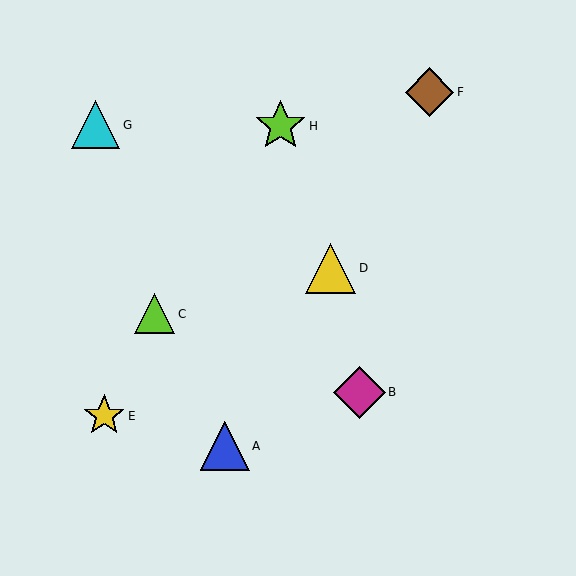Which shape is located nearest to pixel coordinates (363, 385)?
The magenta diamond (labeled B) at (359, 392) is nearest to that location.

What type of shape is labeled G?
Shape G is a cyan triangle.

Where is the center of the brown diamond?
The center of the brown diamond is at (429, 92).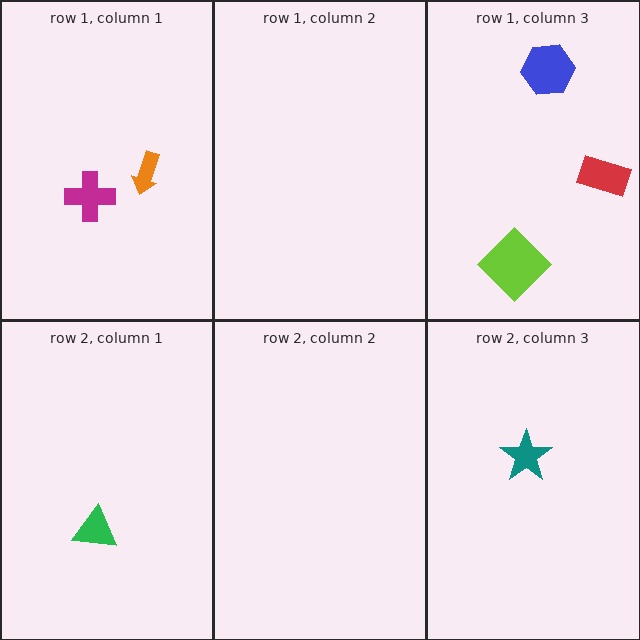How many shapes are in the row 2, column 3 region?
1.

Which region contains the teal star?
The row 2, column 3 region.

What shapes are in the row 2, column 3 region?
The teal star.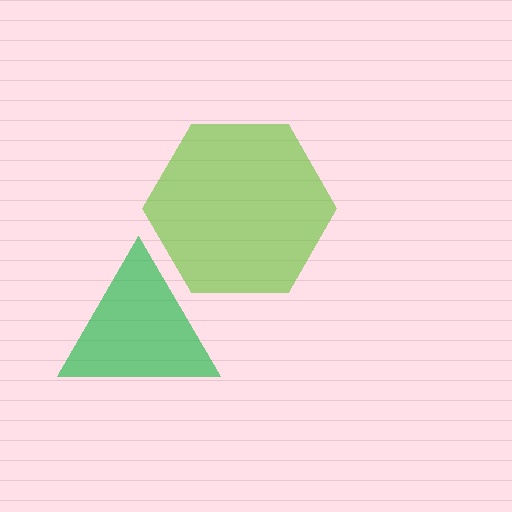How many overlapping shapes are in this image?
There are 2 overlapping shapes in the image.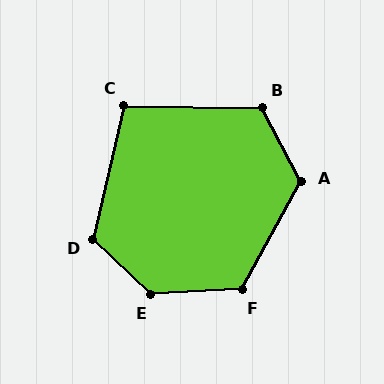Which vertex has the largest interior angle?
E, at approximately 134 degrees.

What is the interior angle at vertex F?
Approximately 121 degrees (obtuse).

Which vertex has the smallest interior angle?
C, at approximately 102 degrees.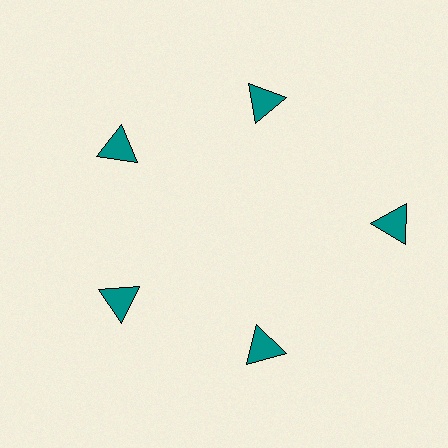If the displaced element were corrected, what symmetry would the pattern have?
It would have 5-fold rotational symmetry — the pattern would map onto itself every 72 degrees.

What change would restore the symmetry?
The symmetry would be restored by moving it inward, back onto the ring so that all 5 triangles sit at equal angles and equal distance from the center.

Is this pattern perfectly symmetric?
No. The 5 teal triangles are arranged in a ring, but one element near the 3 o'clock position is pushed outward from the center, breaking the 5-fold rotational symmetry.